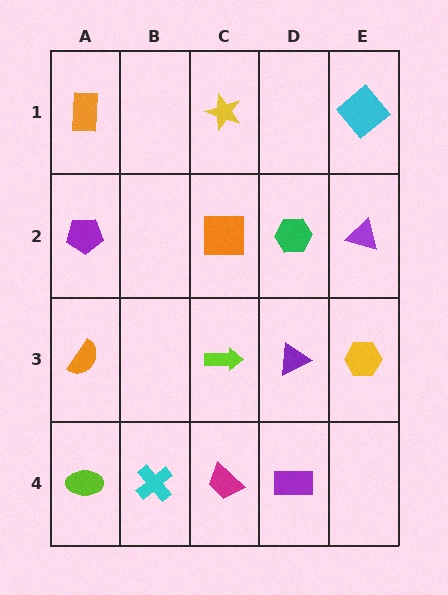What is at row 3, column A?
An orange semicircle.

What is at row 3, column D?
A purple triangle.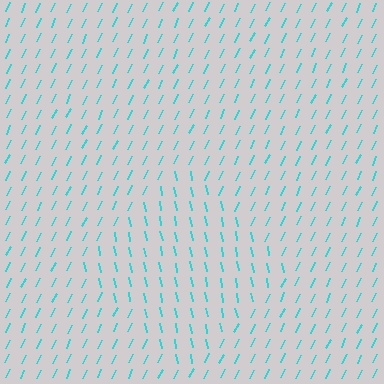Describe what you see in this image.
The image is filled with small cyan line segments. A diamond region in the image has lines oriented differently from the surrounding lines, creating a visible texture boundary.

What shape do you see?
I see a diamond.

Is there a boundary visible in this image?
Yes, there is a texture boundary formed by a change in line orientation.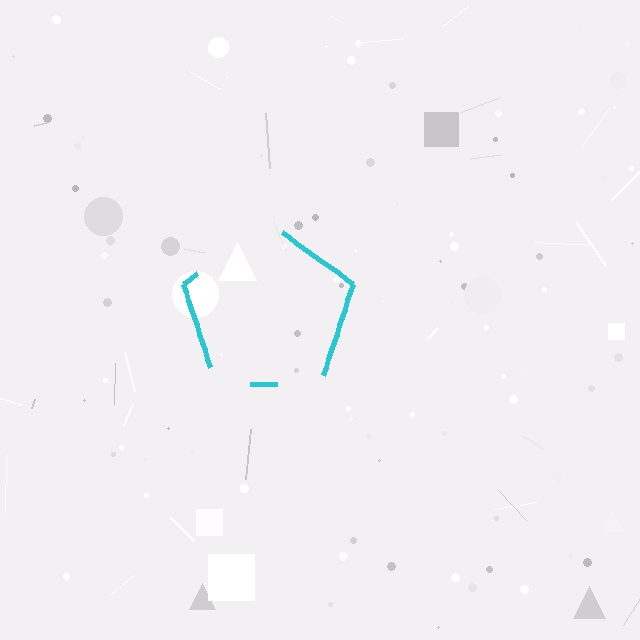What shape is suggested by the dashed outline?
The dashed outline suggests a pentagon.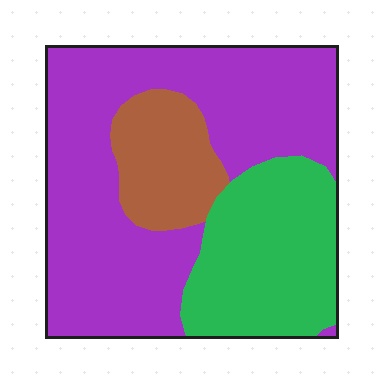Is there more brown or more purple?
Purple.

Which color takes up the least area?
Brown, at roughly 15%.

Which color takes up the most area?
Purple, at roughly 60%.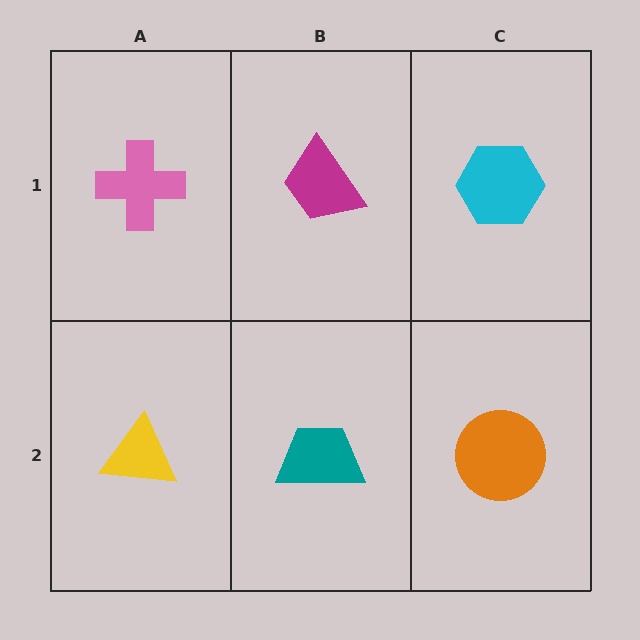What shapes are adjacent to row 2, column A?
A pink cross (row 1, column A), a teal trapezoid (row 2, column B).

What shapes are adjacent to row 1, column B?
A teal trapezoid (row 2, column B), a pink cross (row 1, column A), a cyan hexagon (row 1, column C).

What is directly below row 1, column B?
A teal trapezoid.